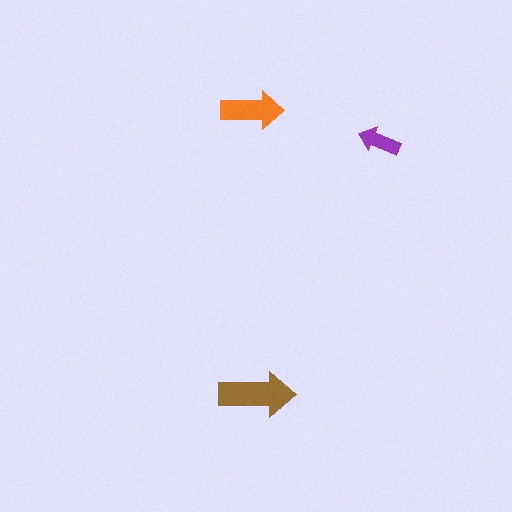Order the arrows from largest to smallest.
the brown one, the orange one, the purple one.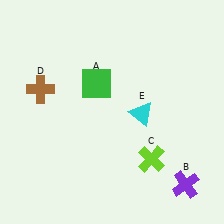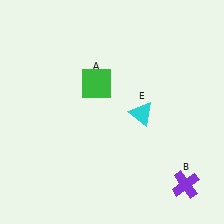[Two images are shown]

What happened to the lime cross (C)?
The lime cross (C) was removed in Image 2. It was in the bottom-right area of Image 1.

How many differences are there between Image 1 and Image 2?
There are 2 differences between the two images.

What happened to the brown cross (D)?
The brown cross (D) was removed in Image 2. It was in the top-left area of Image 1.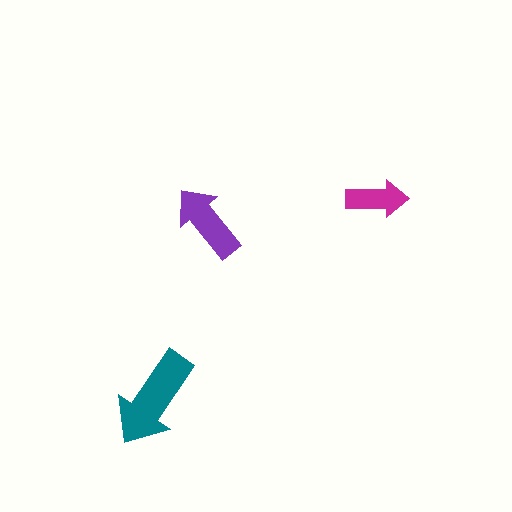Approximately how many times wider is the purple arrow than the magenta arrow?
About 1.5 times wider.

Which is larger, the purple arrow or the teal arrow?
The teal one.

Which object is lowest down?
The teal arrow is bottommost.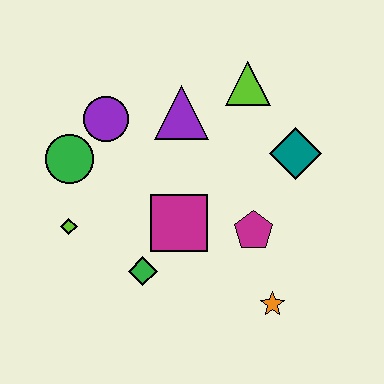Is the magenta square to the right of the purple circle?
Yes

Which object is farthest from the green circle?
The orange star is farthest from the green circle.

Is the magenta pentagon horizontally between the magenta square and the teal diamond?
Yes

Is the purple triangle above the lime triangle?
No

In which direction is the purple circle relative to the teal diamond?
The purple circle is to the left of the teal diamond.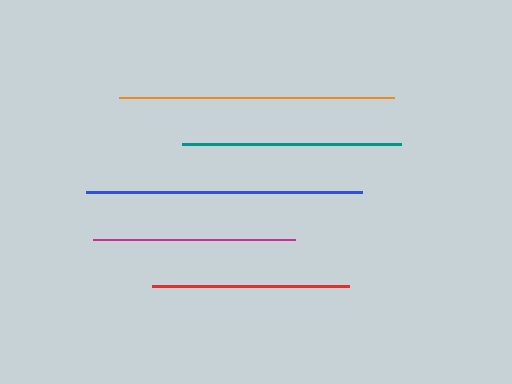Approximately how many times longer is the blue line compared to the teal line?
The blue line is approximately 1.3 times the length of the teal line.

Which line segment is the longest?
The blue line is the longest at approximately 276 pixels.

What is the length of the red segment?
The red segment is approximately 197 pixels long.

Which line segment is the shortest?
The red line is the shortest at approximately 197 pixels.